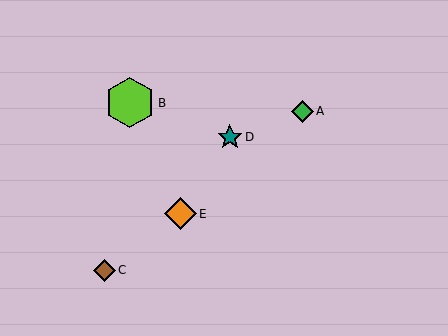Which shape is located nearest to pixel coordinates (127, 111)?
The lime hexagon (labeled B) at (130, 103) is nearest to that location.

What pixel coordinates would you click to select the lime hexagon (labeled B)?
Click at (130, 103) to select the lime hexagon B.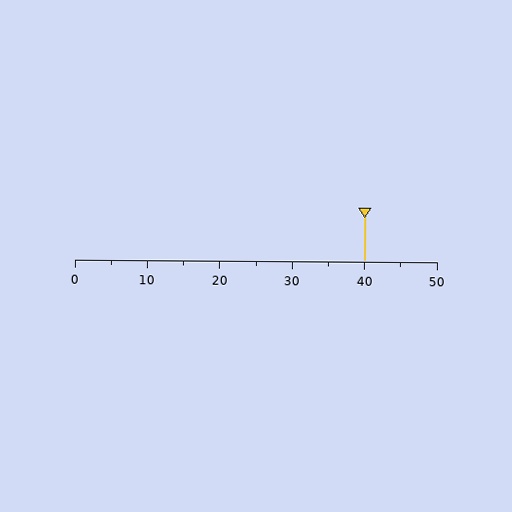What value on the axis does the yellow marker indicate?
The marker indicates approximately 40.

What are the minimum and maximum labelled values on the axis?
The axis runs from 0 to 50.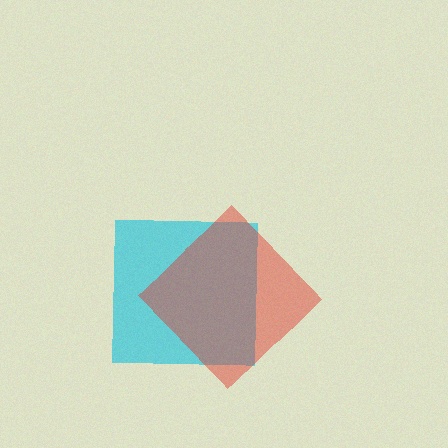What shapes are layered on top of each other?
The layered shapes are: a cyan square, a red diamond.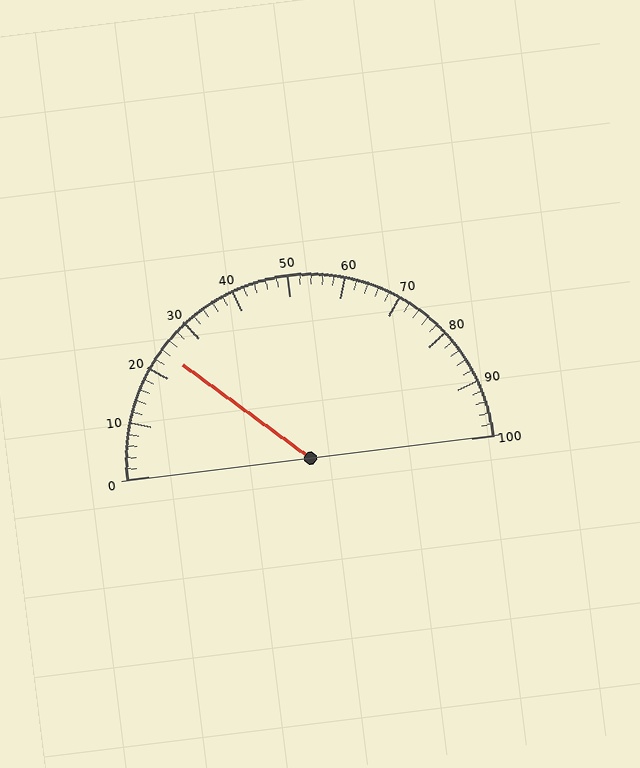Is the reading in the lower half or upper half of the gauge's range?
The reading is in the lower half of the range (0 to 100).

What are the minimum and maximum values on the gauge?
The gauge ranges from 0 to 100.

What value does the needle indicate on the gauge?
The needle indicates approximately 24.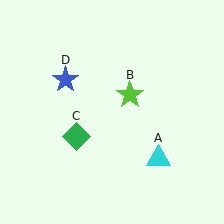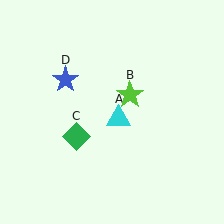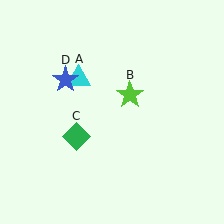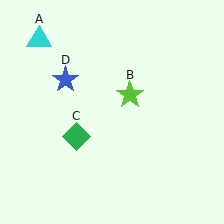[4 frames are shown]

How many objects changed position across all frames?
1 object changed position: cyan triangle (object A).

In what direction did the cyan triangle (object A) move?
The cyan triangle (object A) moved up and to the left.